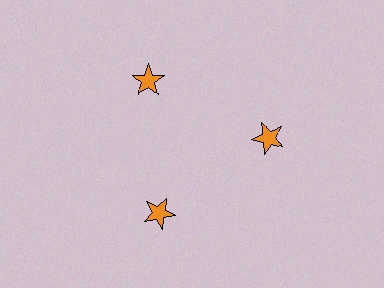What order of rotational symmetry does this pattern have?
This pattern has 3-fold rotational symmetry.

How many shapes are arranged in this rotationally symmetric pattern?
There are 3 shapes, arranged in 3 groups of 1.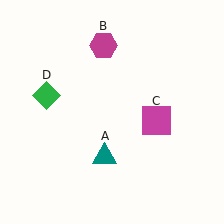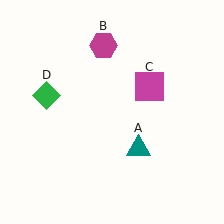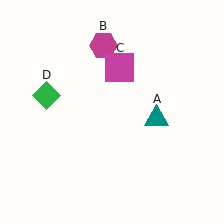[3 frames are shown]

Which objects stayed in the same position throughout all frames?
Magenta hexagon (object B) and green diamond (object D) remained stationary.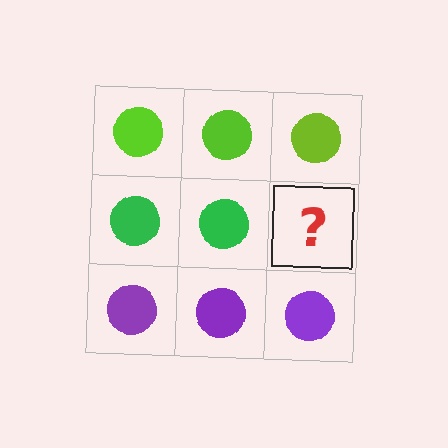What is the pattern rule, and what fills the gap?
The rule is that each row has a consistent color. The gap should be filled with a green circle.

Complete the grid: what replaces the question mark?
The question mark should be replaced with a green circle.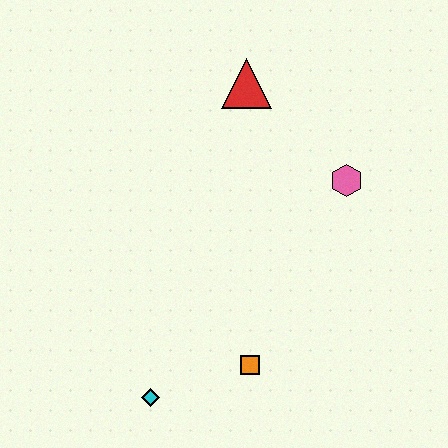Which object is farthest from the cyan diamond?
The red triangle is farthest from the cyan diamond.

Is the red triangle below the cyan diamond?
No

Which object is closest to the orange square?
The cyan diamond is closest to the orange square.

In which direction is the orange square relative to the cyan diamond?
The orange square is to the right of the cyan diamond.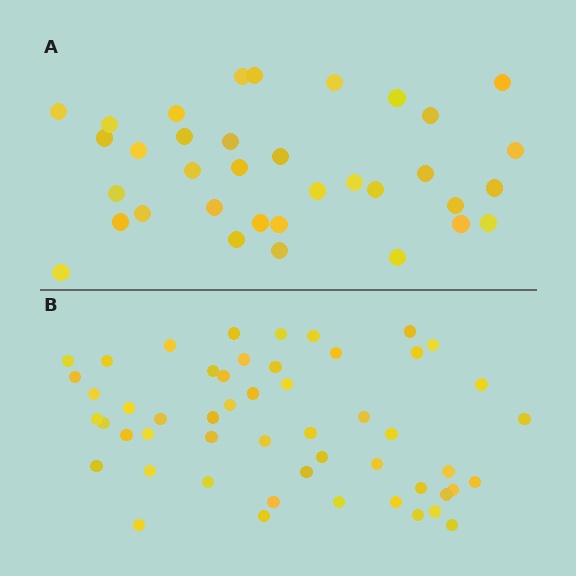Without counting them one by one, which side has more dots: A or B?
Region B (the bottom region) has more dots.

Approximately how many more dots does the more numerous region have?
Region B has approximately 15 more dots than region A.